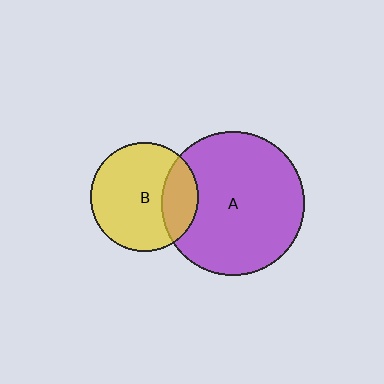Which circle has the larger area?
Circle A (purple).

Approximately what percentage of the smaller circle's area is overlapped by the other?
Approximately 25%.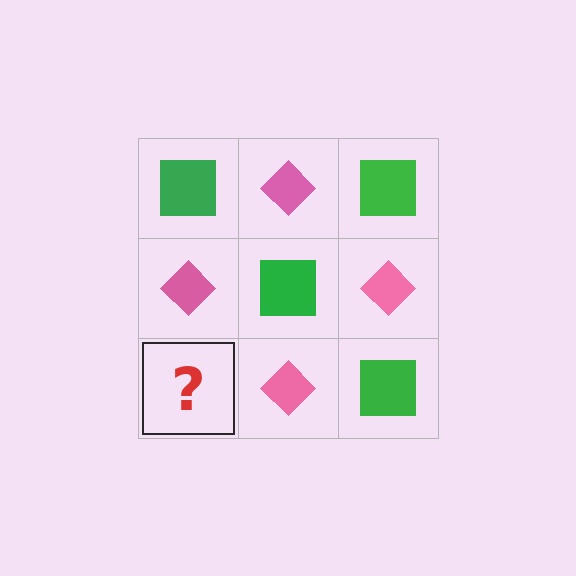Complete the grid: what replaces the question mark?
The question mark should be replaced with a green square.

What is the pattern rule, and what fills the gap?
The rule is that it alternates green square and pink diamond in a checkerboard pattern. The gap should be filled with a green square.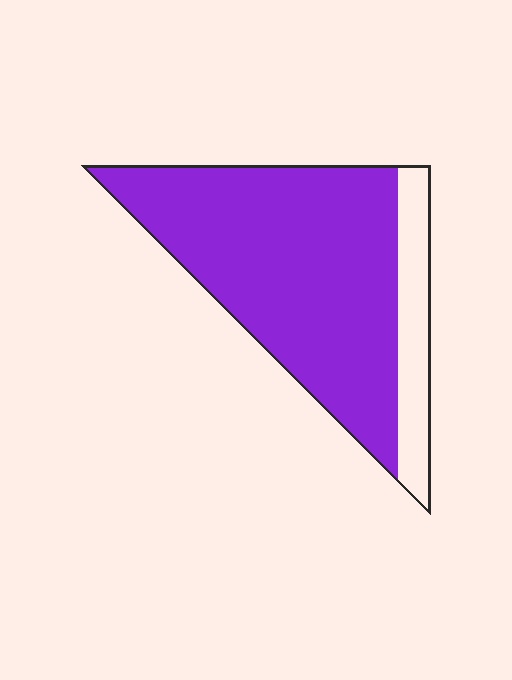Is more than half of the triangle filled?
Yes.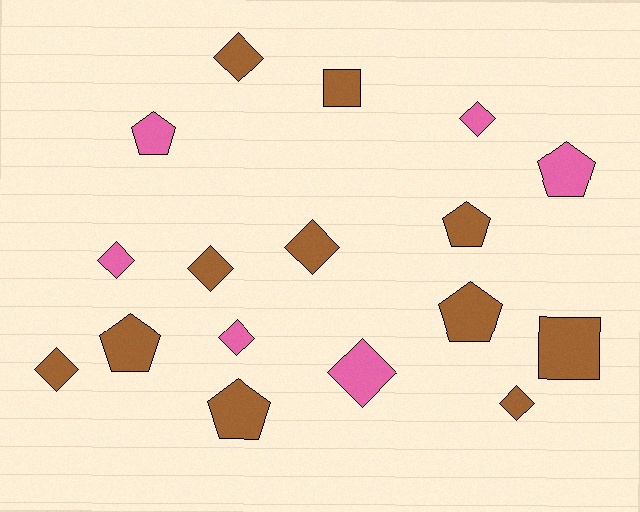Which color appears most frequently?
Brown, with 11 objects.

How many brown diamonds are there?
There are 5 brown diamonds.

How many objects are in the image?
There are 17 objects.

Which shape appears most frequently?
Diamond, with 9 objects.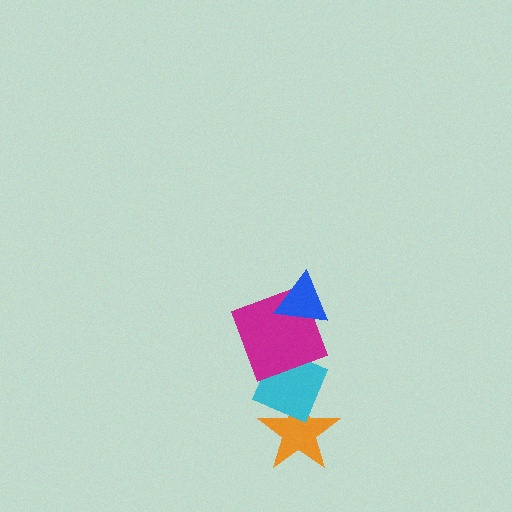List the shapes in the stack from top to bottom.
From top to bottom: the blue triangle, the magenta square, the cyan diamond, the orange star.